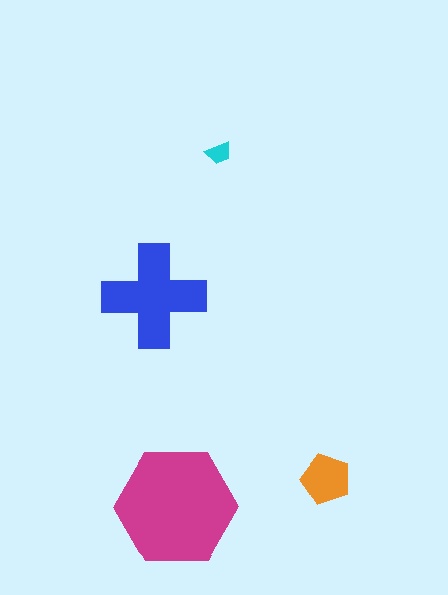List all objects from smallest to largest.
The cyan trapezoid, the orange pentagon, the blue cross, the magenta hexagon.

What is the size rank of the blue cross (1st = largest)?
2nd.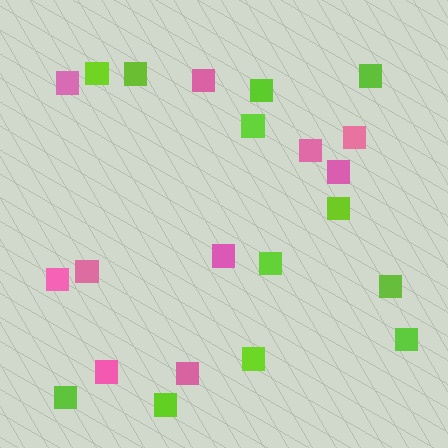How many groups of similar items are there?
There are 2 groups: one group of lime squares (12) and one group of pink squares (10).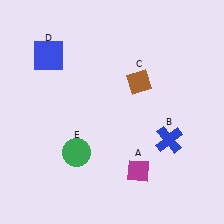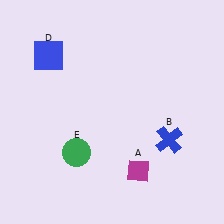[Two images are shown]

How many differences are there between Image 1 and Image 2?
There is 1 difference between the two images.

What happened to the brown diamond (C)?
The brown diamond (C) was removed in Image 2. It was in the top-right area of Image 1.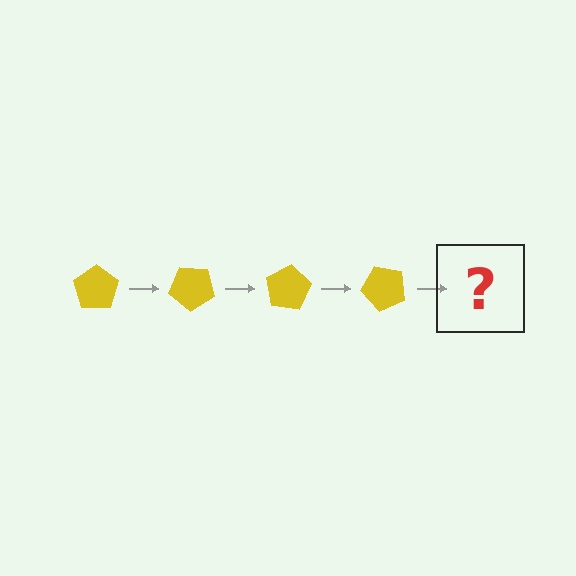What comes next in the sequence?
The next element should be a yellow pentagon rotated 160 degrees.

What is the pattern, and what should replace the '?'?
The pattern is that the pentagon rotates 40 degrees each step. The '?' should be a yellow pentagon rotated 160 degrees.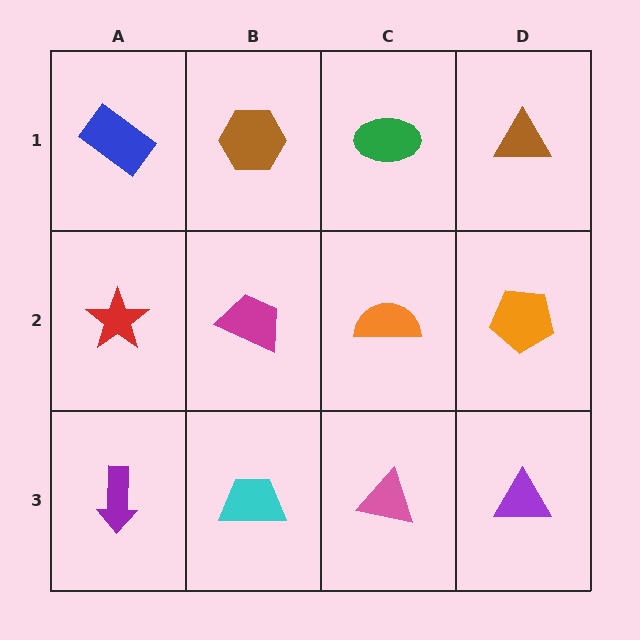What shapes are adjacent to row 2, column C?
A green ellipse (row 1, column C), a pink triangle (row 3, column C), a magenta trapezoid (row 2, column B), an orange pentagon (row 2, column D).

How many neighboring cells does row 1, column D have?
2.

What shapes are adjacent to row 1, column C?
An orange semicircle (row 2, column C), a brown hexagon (row 1, column B), a brown triangle (row 1, column D).